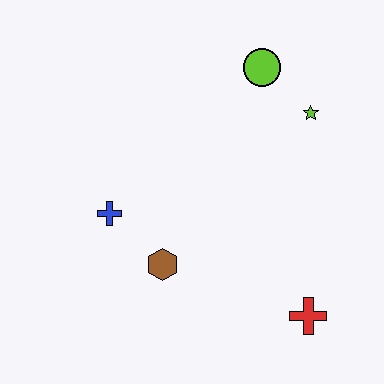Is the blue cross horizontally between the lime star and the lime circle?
No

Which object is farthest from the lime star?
The blue cross is farthest from the lime star.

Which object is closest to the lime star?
The lime circle is closest to the lime star.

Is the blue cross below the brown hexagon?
No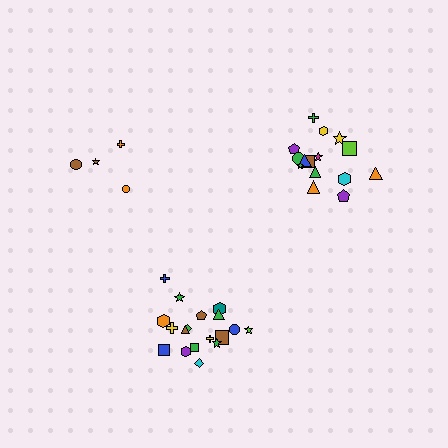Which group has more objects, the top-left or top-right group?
The top-right group.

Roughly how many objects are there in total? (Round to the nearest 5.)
Roughly 35 objects in total.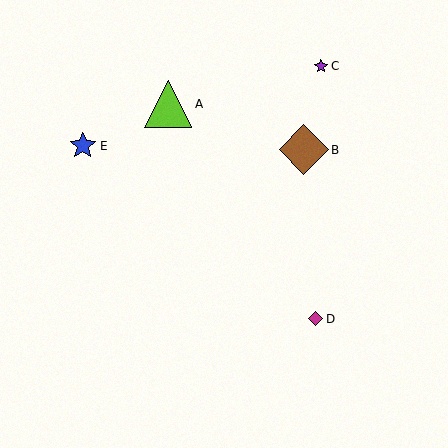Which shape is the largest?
The brown diamond (labeled B) is the largest.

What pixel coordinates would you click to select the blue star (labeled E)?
Click at (83, 146) to select the blue star E.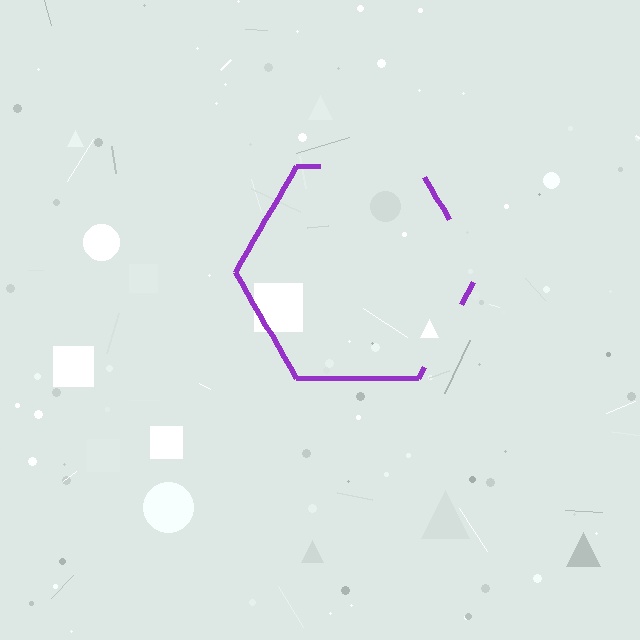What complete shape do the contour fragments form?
The contour fragments form a hexagon.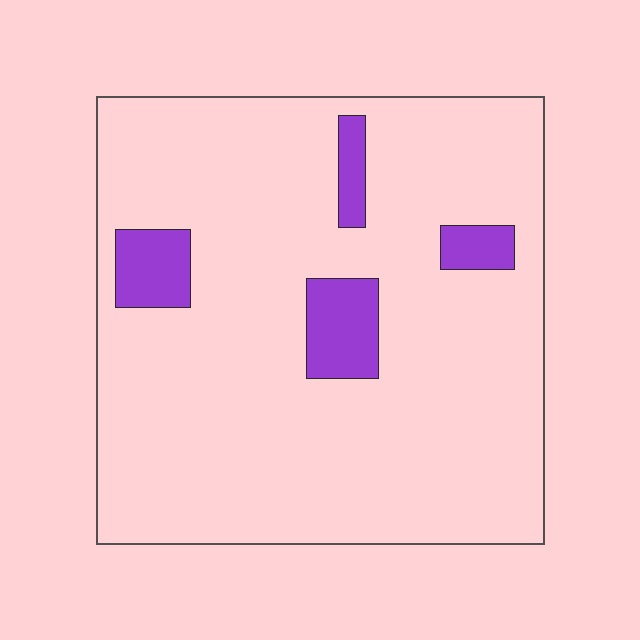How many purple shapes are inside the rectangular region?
4.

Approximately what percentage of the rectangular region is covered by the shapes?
Approximately 10%.